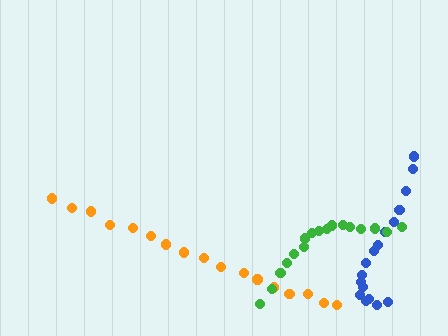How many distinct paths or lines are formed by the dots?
There are 3 distinct paths.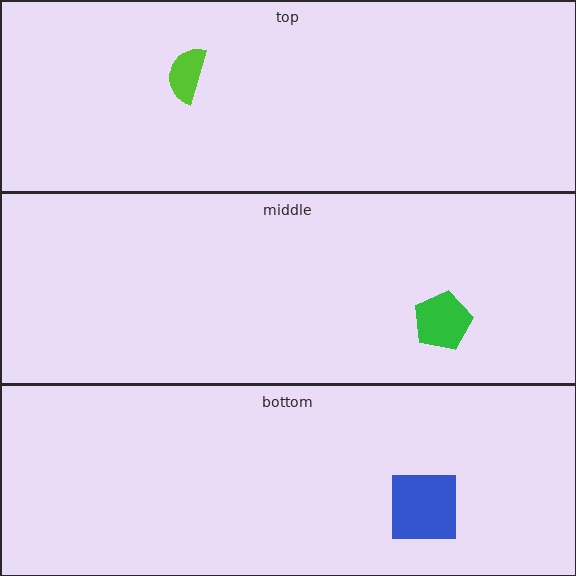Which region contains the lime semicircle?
The top region.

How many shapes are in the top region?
1.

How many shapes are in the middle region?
1.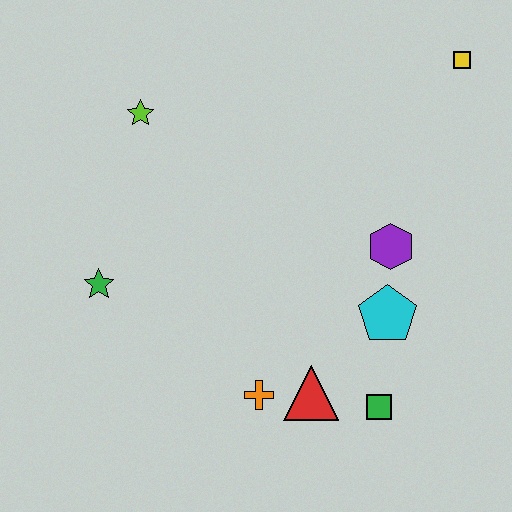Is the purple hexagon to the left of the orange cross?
No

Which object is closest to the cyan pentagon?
The purple hexagon is closest to the cyan pentagon.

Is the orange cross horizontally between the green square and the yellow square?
No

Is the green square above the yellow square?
No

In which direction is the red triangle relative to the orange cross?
The red triangle is to the right of the orange cross.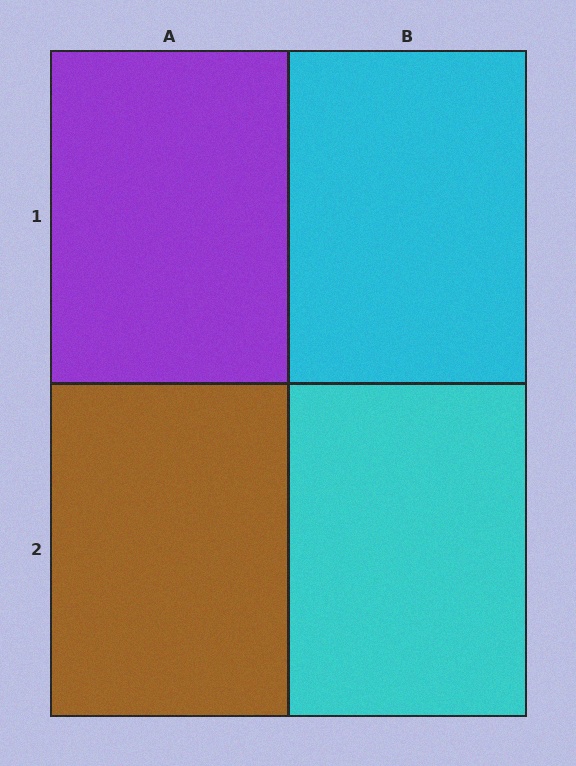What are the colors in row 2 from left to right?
Brown, cyan.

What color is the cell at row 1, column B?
Cyan.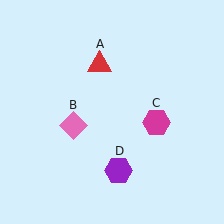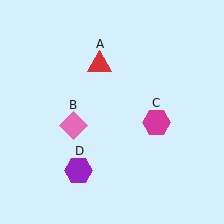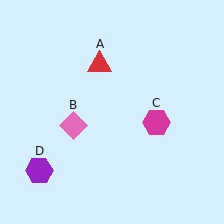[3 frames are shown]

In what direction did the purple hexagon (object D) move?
The purple hexagon (object D) moved left.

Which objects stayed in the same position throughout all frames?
Red triangle (object A) and pink diamond (object B) and magenta hexagon (object C) remained stationary.